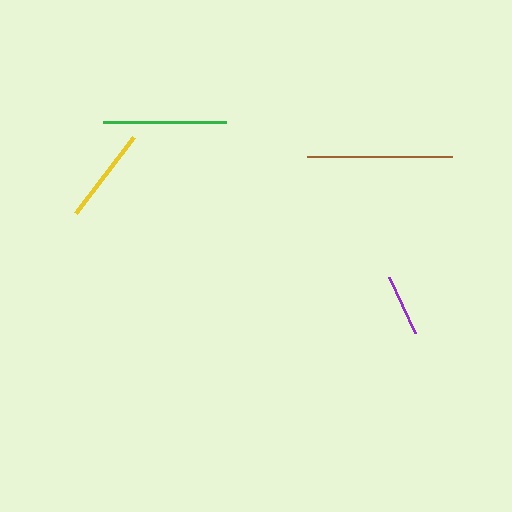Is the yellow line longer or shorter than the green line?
The green line is longer than the yellow line.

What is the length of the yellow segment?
The yellow segment is approximately 95 pixels long.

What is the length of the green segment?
The green segment is approximately 123 pixels long.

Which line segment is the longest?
The brown line is the longest at approximately 145 pixels.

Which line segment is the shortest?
The purple line is the shortest at approximately 61 pixels.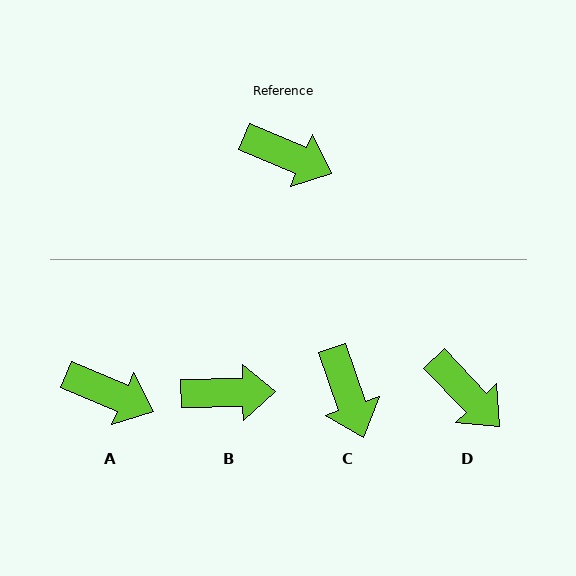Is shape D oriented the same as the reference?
No, it is off by about 23 degrees.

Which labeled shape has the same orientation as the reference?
A.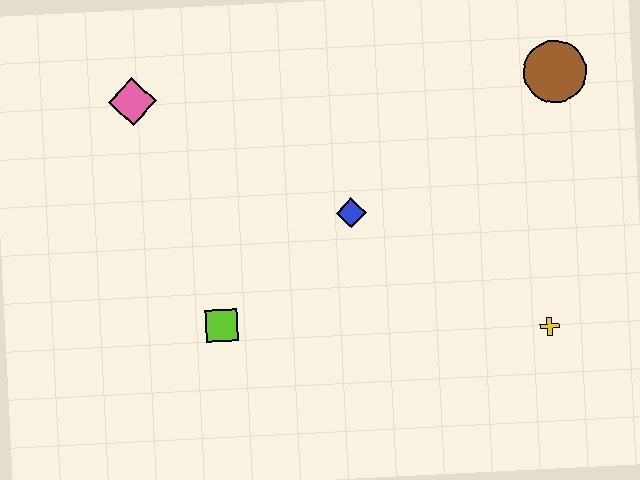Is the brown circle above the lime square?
Yes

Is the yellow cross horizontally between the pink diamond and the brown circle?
Yes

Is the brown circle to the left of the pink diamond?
No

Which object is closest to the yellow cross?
The blue diamond is closest to the yellow cross.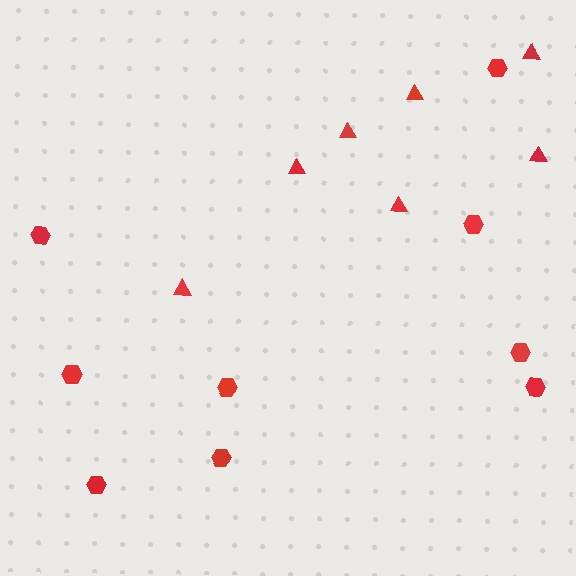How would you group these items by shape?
There are 2 groups: one group of hexagons (9) and one group of triangles (7).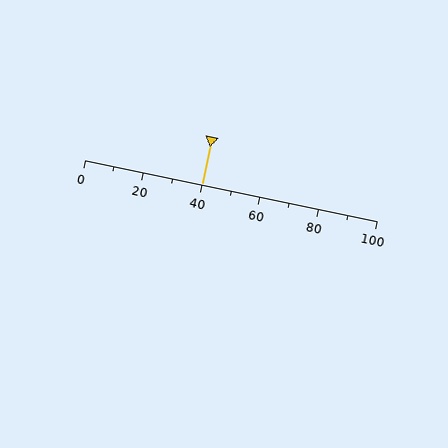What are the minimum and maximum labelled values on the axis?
The axis runs from 0 to 100.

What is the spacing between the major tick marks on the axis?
The major ticks are spaced 20 apart.